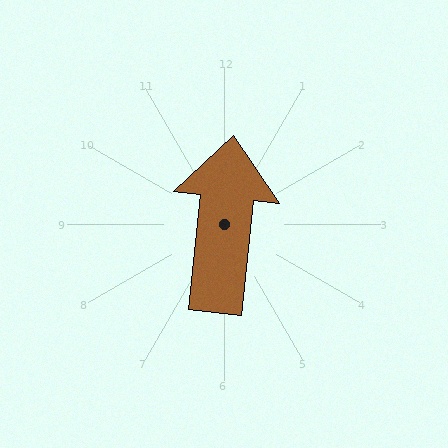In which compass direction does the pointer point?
North.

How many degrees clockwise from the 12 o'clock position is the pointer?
Approximately 6 degrees.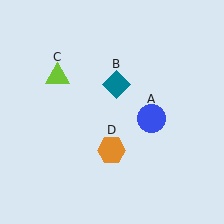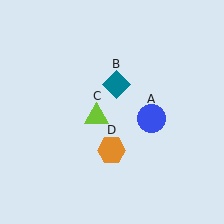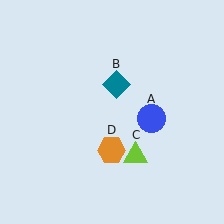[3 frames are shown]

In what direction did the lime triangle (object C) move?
The lime triangle (object C) moved down and to the right.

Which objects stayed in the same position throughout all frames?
Blue circle (object A) and teal diamond (object B) and orange hexagon (object D) remained stationary.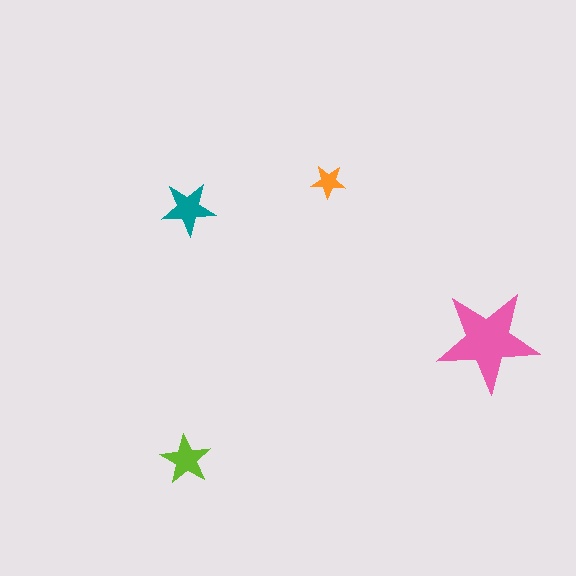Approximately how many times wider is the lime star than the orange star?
About 1.5 times wider.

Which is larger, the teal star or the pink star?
The pink one.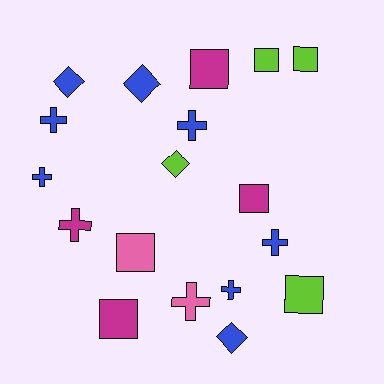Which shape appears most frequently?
Square, with 7 objects.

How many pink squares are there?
There is 1 pink square.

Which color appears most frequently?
Blue, with 8 objects.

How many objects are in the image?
There are 18 objects.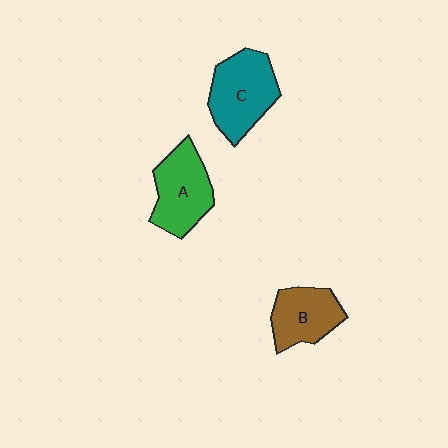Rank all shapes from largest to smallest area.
From largest to smallest: C (teal), A (green), B (brown).